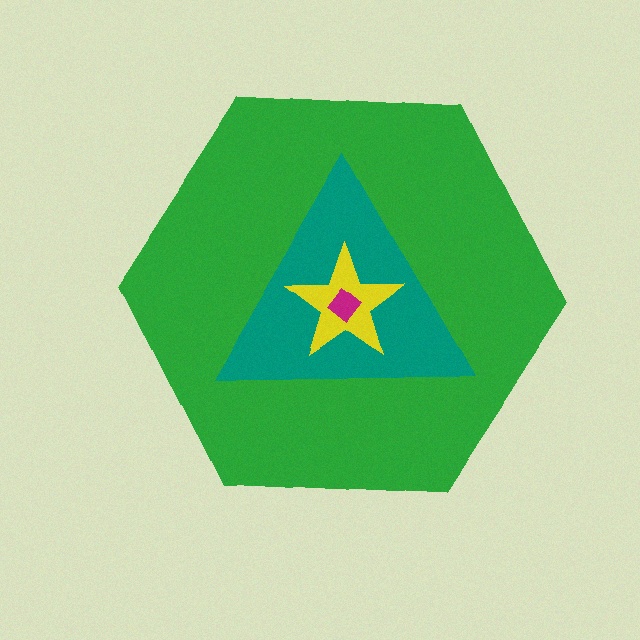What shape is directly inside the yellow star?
The magenta diamond.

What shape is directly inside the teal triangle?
The yellow star.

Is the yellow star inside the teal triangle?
Yes.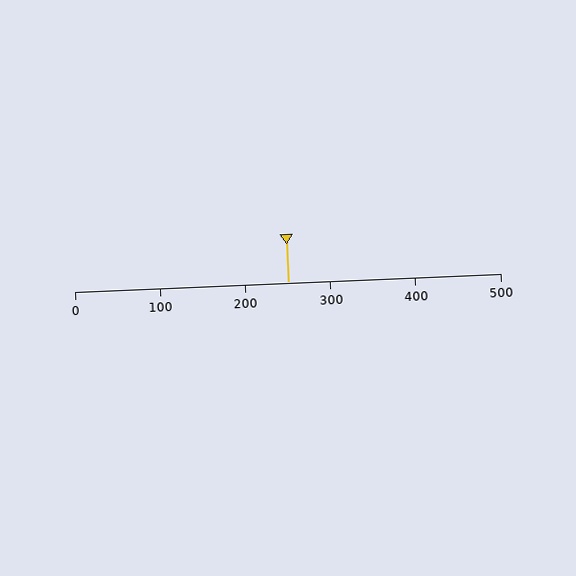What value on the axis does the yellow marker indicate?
The marker indicates approximately 250.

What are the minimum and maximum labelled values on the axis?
The axis runs from 0 to 500.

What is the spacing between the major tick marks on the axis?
The major ticks are spaced 100 apart.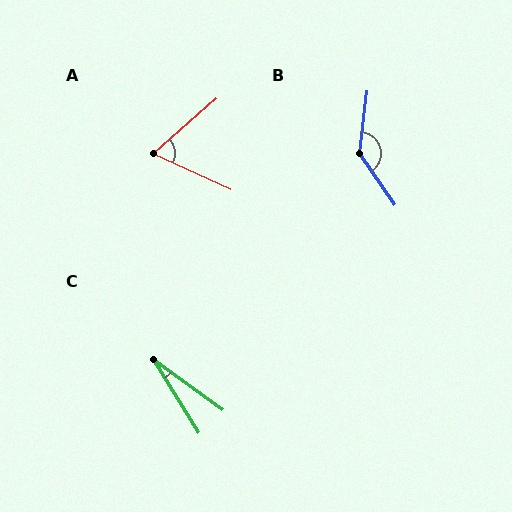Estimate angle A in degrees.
Approximately 65 degrees.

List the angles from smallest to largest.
C (22°), A (65°), B (139°).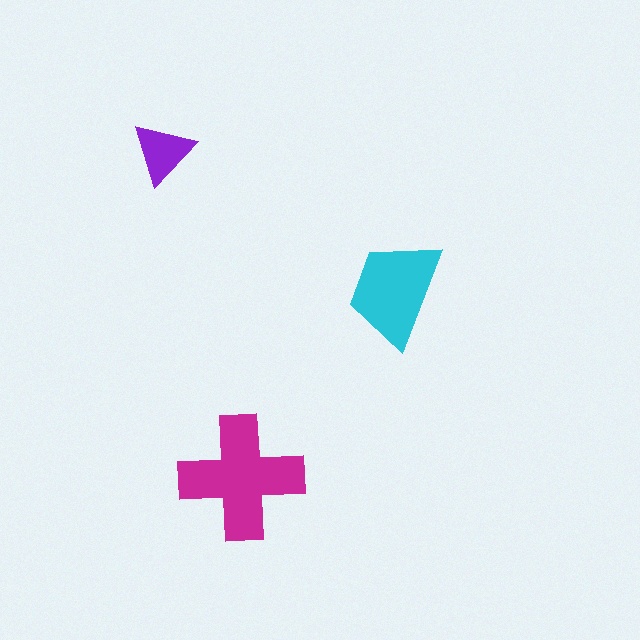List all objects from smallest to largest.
The purple triangle, the cyan trapezoid, the magenta cross.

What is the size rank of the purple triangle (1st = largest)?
3rd.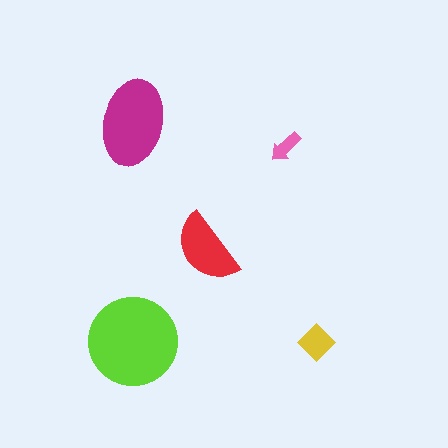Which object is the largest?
The lime circle.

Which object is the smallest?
The pink arrow.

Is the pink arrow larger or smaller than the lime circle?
Smaller.